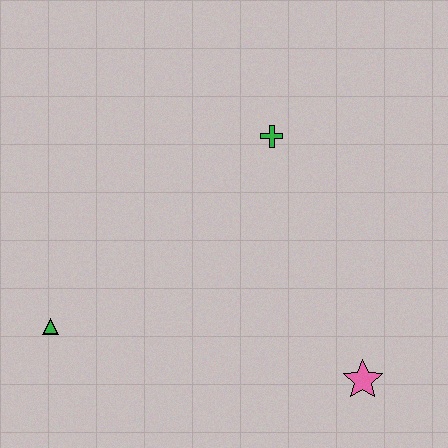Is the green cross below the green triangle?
No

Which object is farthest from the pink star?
The green triangle is farthest from the pink star.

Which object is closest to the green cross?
The pink star is closest to the green cross.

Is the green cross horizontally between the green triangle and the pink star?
Yes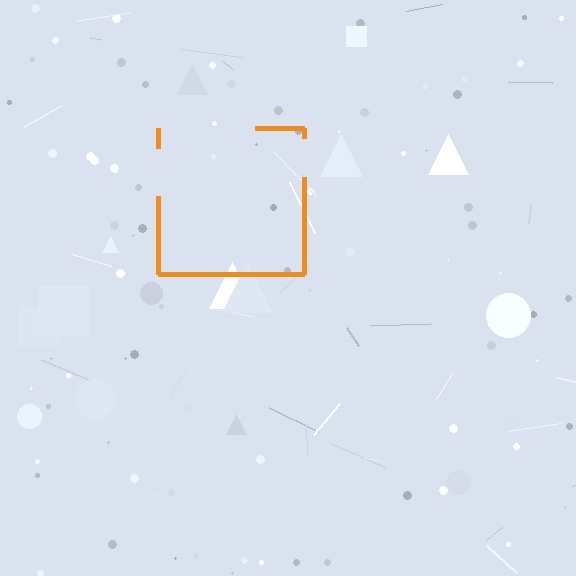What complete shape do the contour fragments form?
The contour fragments form a square.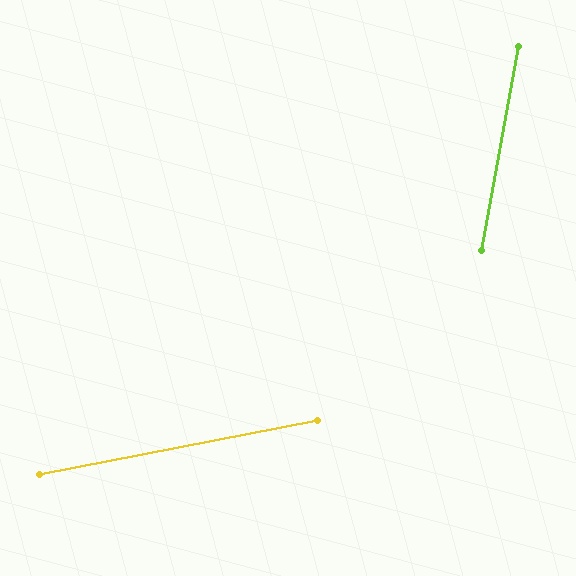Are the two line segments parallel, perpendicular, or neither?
Neither parallel nor perpendicular — they differ by about 69°.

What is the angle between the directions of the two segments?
Approximately 69 degrees.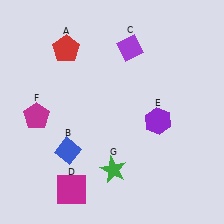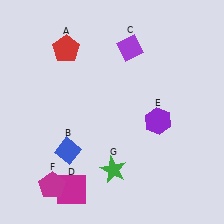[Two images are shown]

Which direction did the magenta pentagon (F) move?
The magenta pentagon (F) moved down.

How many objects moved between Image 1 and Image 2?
1 object moved between the two images.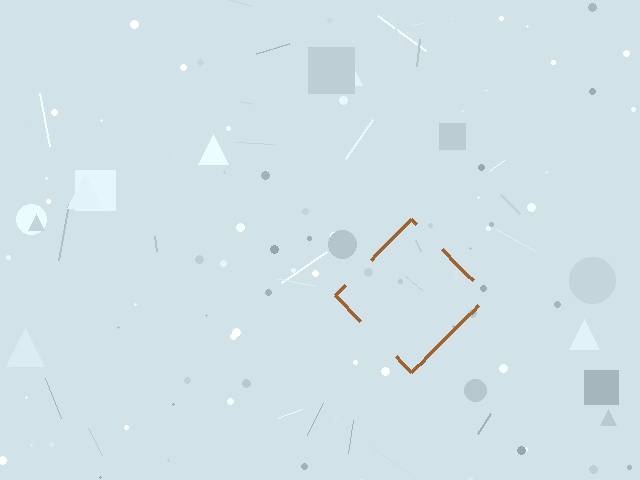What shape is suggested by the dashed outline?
The dashed outline suggests a diamond.